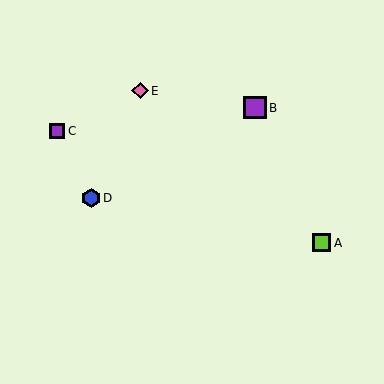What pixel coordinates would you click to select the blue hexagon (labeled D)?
Click at (91, 198) to select the blue hexagon D.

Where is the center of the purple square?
The center of the purple square is at (57, 131).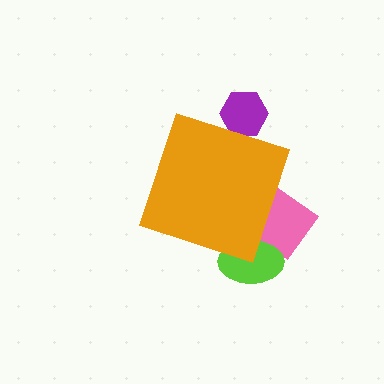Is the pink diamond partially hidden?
Yes, the pink diamond is partially hidden behind the orange diamond.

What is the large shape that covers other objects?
An orange diamond.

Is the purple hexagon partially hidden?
Yes, the purple hexagon is partially hidden behind the orange diamond.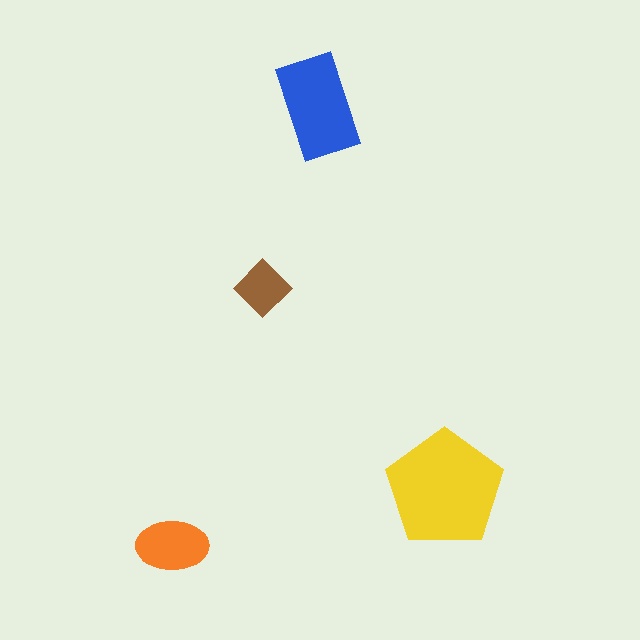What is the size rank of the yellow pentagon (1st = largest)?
1st.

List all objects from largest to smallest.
The yellow pentagon, the blue rectangle, the orange ellipse, the brown diamond.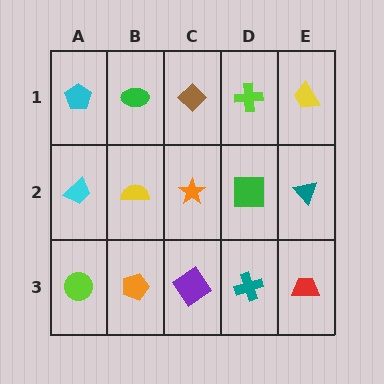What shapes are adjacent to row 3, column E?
A teal triangle (row 2, column E), a teal cross (row 3, column D).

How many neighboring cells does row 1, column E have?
2.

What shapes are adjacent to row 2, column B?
A green ellipse (row 1, column B), an orange pentagon (row 3, column B), a cyan trapezoid (row 2, column A), an orange star (row 2, column C).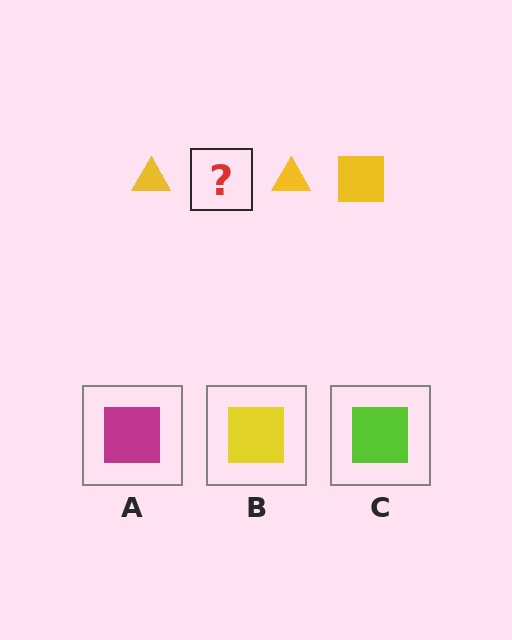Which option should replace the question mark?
Option B.